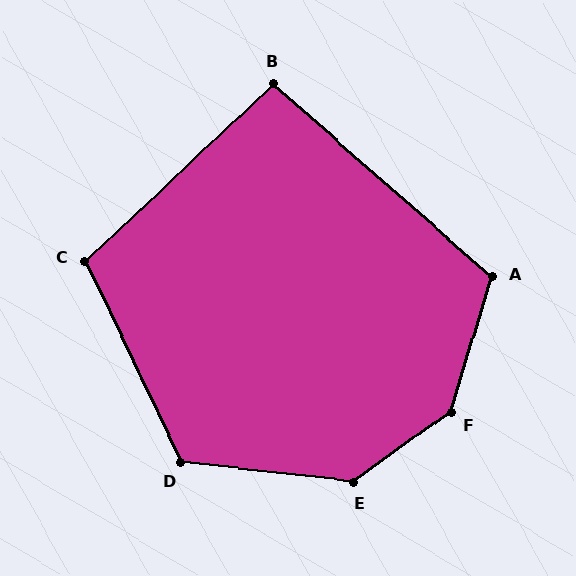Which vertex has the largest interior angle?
F, at approximately 143 degrees.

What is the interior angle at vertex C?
Approximately 108 degrees (obtuse).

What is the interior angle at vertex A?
Approximately 114 degrees (obtuse).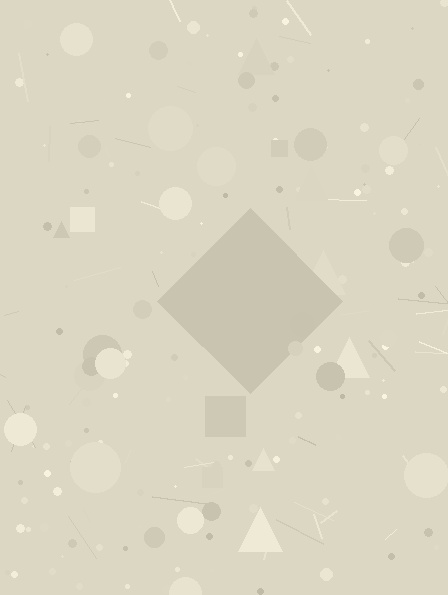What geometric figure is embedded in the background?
A diamond is embedded in the background.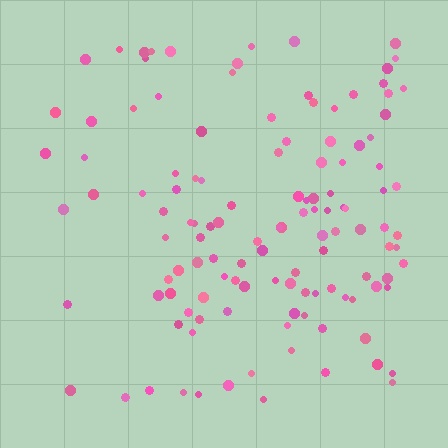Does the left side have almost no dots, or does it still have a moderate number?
Still a moderate number, just noticeably fewer than the right.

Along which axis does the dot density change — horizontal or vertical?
Horizontal.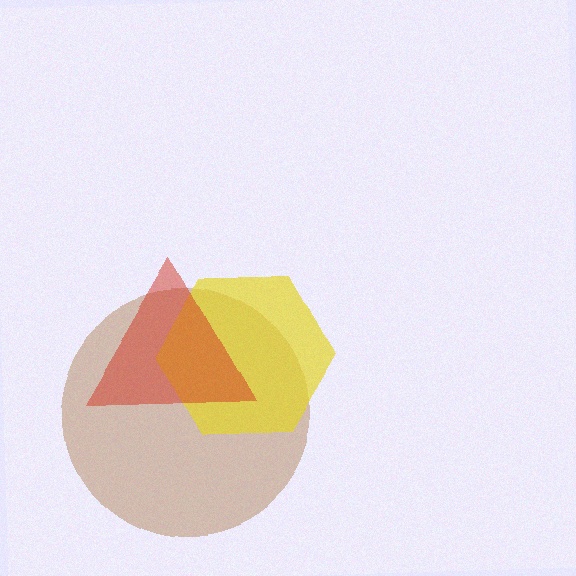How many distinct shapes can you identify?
There are 3 distinct shapes: a brown circle, a yellow hexagon, a red triangle.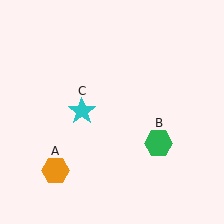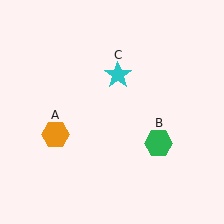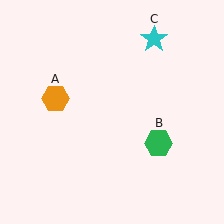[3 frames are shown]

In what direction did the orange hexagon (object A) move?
The orange hexagon (object A) moved up.